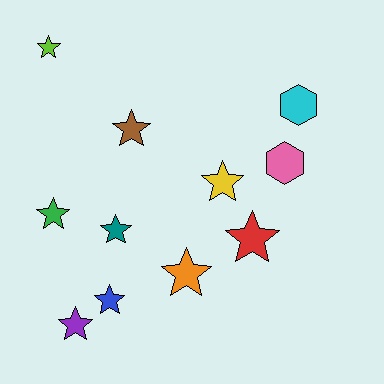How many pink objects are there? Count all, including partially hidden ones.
There is 1 pink object.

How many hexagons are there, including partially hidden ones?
There are 2 hexagons.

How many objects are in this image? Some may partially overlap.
There are 11 objects.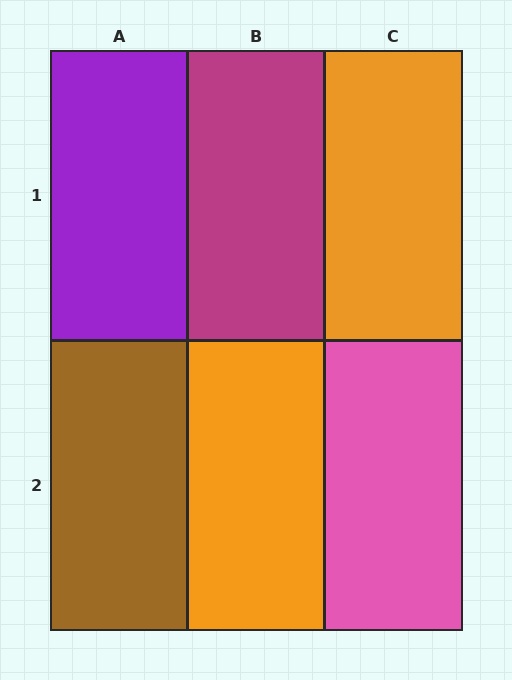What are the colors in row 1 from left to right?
Purple, magenta, orange.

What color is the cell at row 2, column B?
Orange.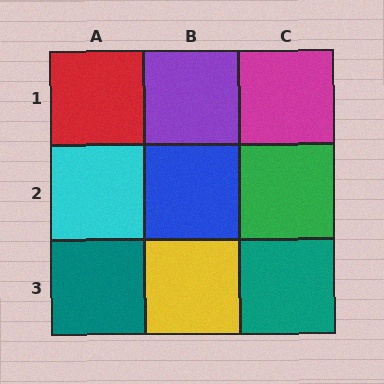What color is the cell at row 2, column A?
Cyan.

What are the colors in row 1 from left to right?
Red, purple, magenta.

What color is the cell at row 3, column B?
Yellow.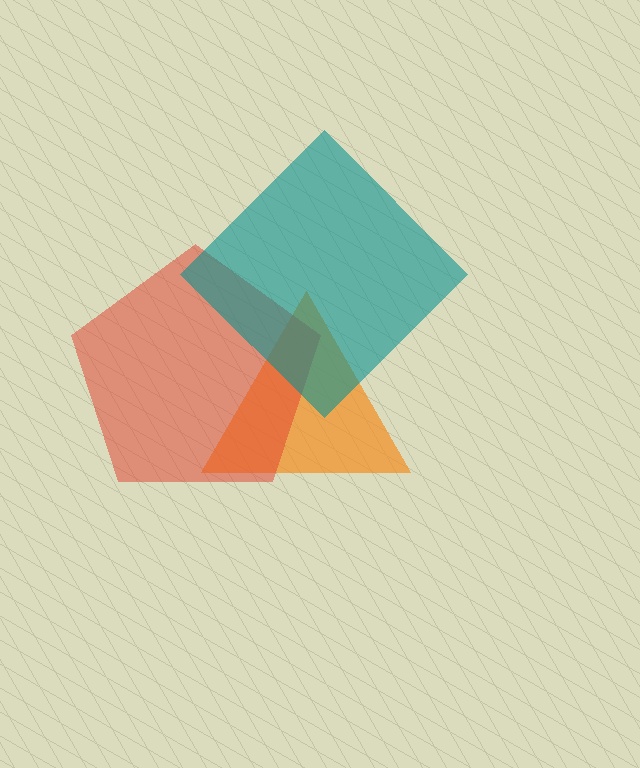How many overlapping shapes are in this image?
There are 3 overlapping shapes in the image.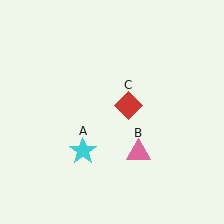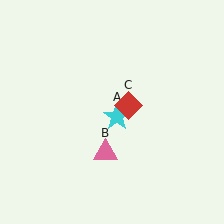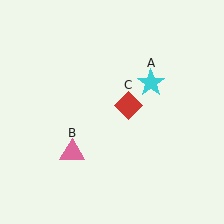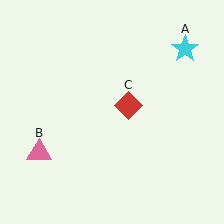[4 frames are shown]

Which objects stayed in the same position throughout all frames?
Red diamond (object C) remained stationary.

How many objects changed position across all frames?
2 objects changed position: cyan star (object A), pink triangle (object B).